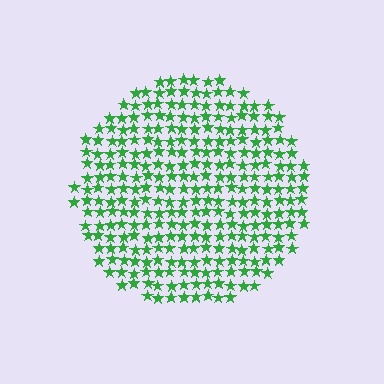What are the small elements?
The small elements are stars.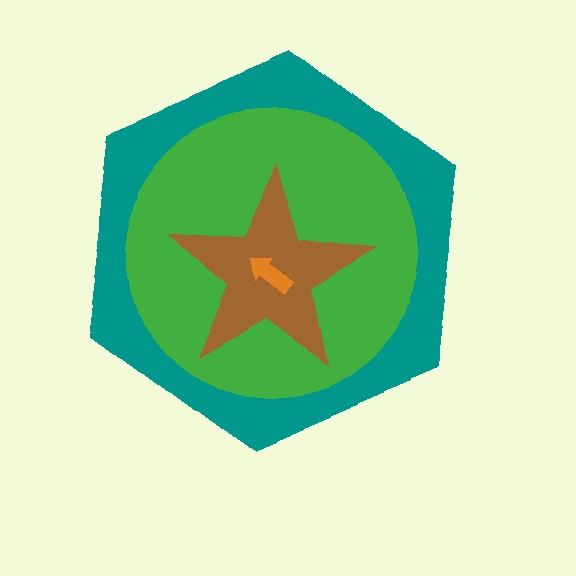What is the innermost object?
The orange arrow.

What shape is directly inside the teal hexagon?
The green circle.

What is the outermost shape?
The teal hexagon.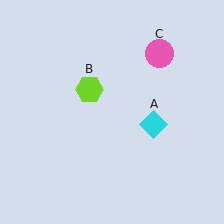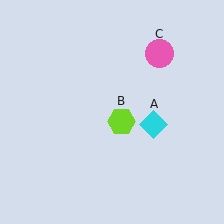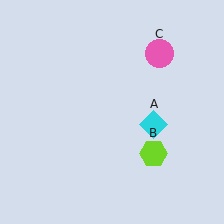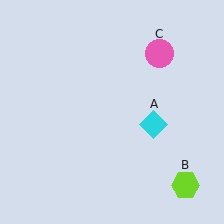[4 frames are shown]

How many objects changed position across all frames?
1 object changed position: lime hexagon (object B).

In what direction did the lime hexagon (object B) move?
The lime hexagon (object B) moved down and to the right.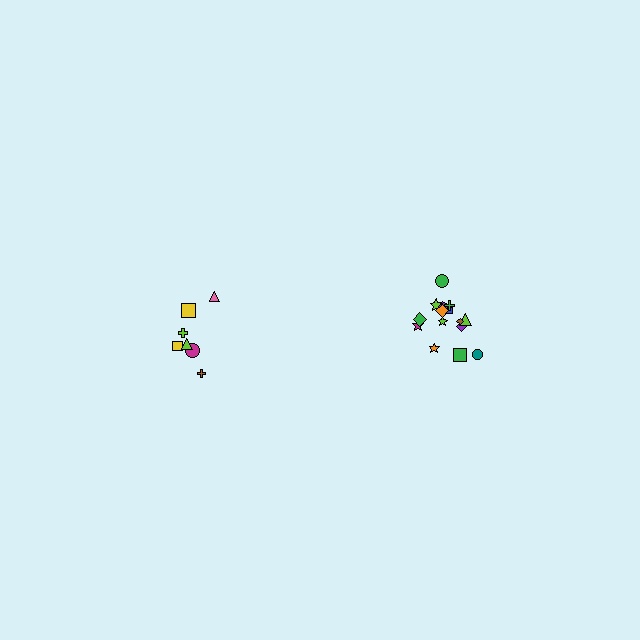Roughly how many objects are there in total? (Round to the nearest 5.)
Roughly 20 objects in total.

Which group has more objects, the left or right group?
The right group.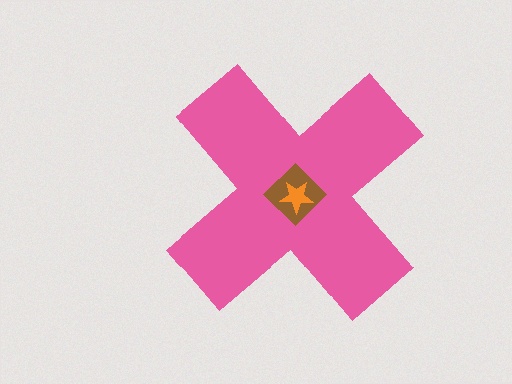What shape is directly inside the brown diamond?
The orange star.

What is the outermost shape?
The pink cross.